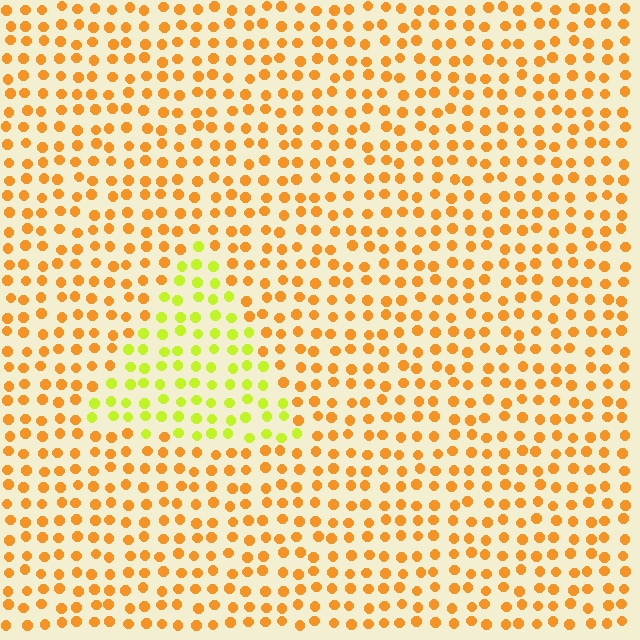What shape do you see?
I see a triangle.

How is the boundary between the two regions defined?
The boundary is defined purely by a slight shift in hue (about 44 degrees). Spacing, size, and orientation are identical on both sides.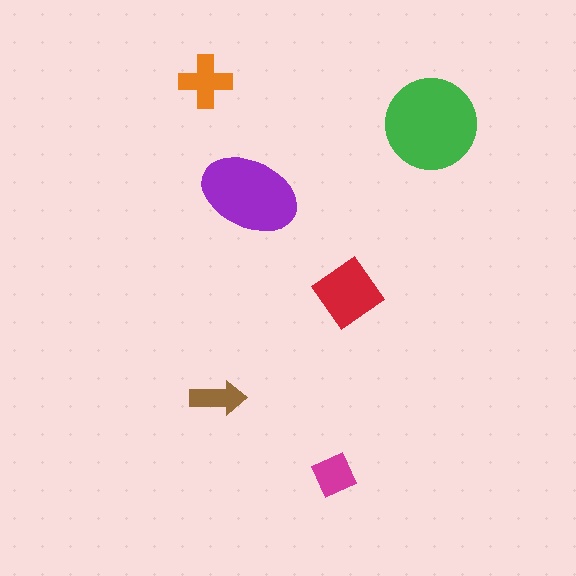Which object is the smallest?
The brown arrow.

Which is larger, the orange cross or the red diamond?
The red diamond.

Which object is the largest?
The green circle.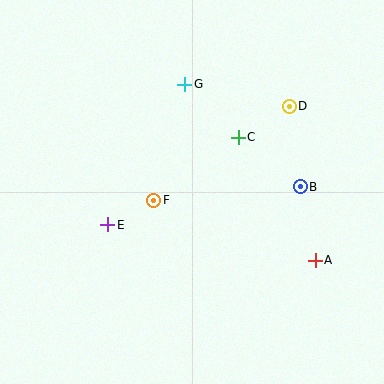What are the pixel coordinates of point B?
Point B is at (300, 187).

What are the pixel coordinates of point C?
Point C is at (238, 137).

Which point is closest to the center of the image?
Point F at (154, 200) is closest to the center.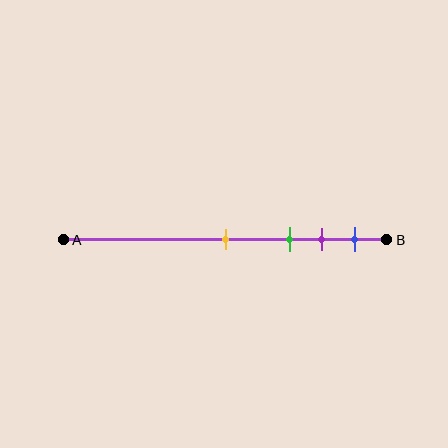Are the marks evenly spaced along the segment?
No, the marks are not evenly spaced.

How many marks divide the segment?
There are 4 marks dividing the segment.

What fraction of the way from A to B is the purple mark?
The purple mark is approximately 80% (0.8) of the way from A to B.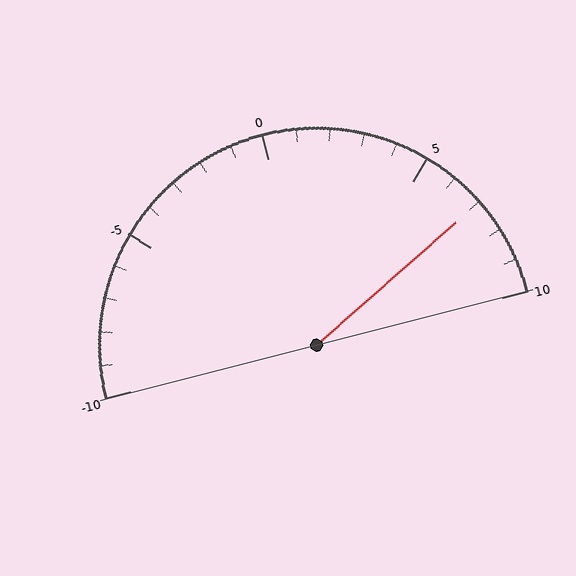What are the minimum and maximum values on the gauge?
The gauge ranges from -10 to 10.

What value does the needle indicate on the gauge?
The needle indicates approximately 7.